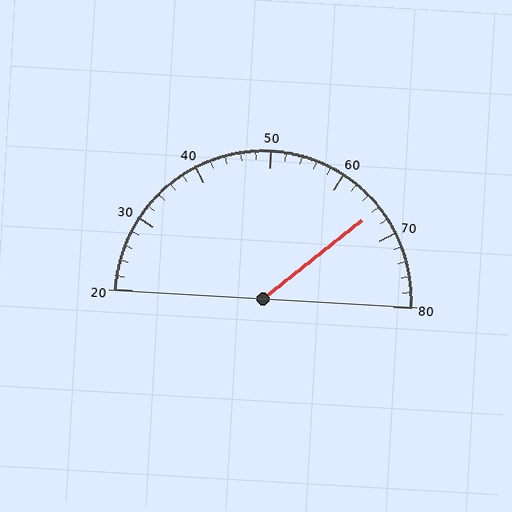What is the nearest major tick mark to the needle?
The nearest major tick mark is 70.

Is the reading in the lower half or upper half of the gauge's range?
The reading is in the upper half of the range (20 to 80).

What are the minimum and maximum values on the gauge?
The gauge ranges from 20 to 80.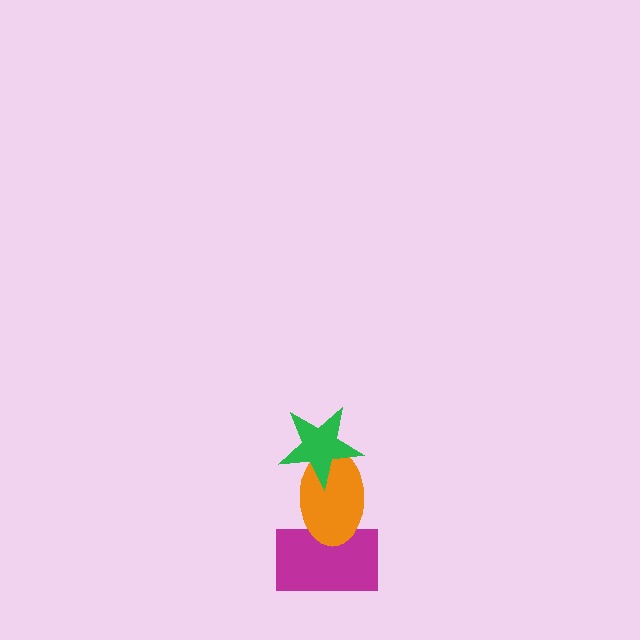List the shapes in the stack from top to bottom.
From top to bottom: the green star, the orange ellipse, the magenta rectangle.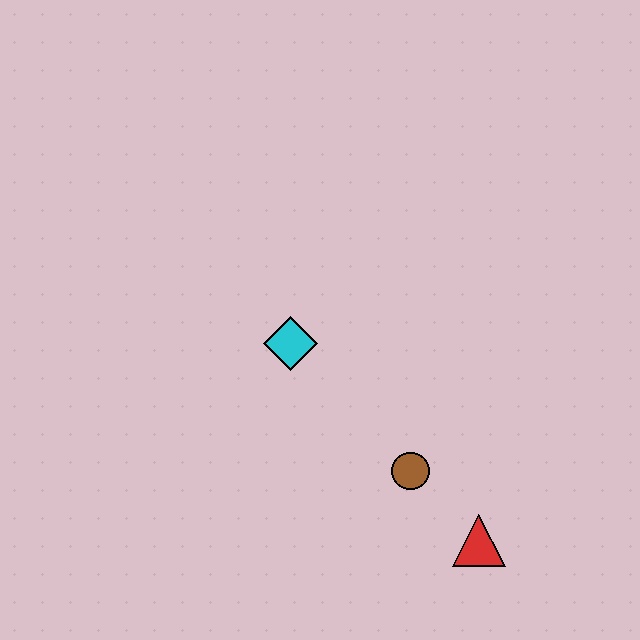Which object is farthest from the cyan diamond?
The red triangle is farthest from the cyan diamond.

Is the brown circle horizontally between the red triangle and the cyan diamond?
Yes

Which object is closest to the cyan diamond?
The brown circle is closest to the cyan diamond.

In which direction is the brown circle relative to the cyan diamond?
The brown circle is below the cyan diamond.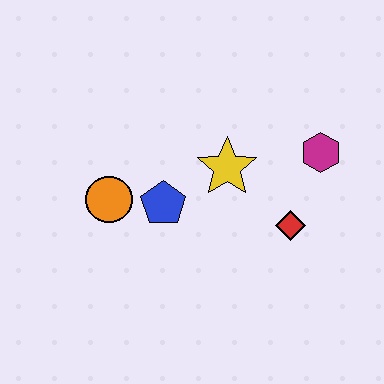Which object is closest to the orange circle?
The blue pentagon is closest to the orange circle.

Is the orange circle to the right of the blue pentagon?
No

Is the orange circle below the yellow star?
Yes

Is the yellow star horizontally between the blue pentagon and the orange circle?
No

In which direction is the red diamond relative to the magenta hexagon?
The red diamond is below the magenta hexagon.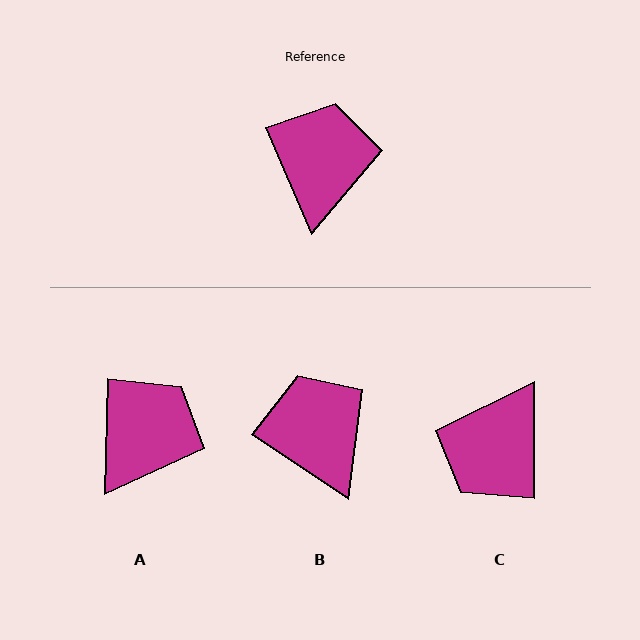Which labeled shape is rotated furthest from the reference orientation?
C, about 157 degrees away.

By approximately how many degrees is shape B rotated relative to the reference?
Approximately 33 degrees counter-clockwise.